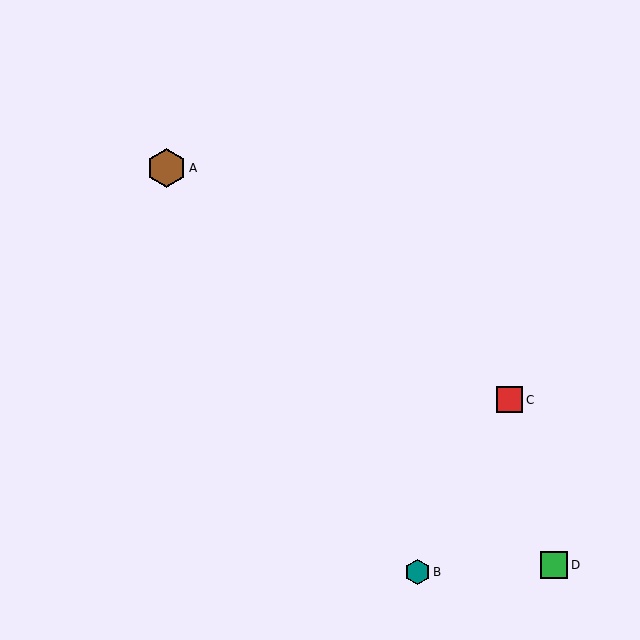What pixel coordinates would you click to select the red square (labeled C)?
Click at (510, 400) to select the red square C.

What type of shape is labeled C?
Shape C is a red square.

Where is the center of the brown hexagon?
The center of the brown hexagon is at (166, 168).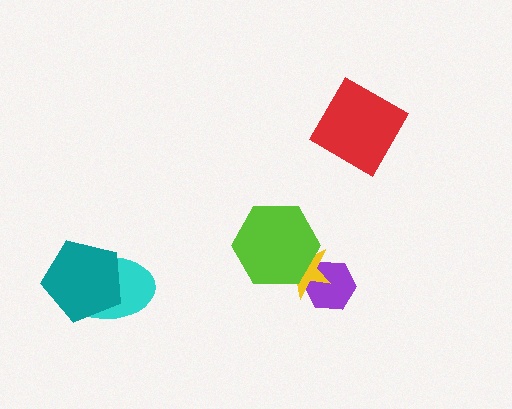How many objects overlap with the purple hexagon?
1 object overlaps with the purple hexagon.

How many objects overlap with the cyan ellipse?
1 object overlaps with the cyan ellipse.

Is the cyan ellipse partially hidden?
Yes, it is partially covered by another shape.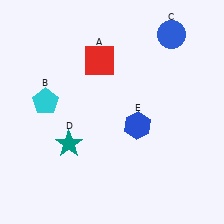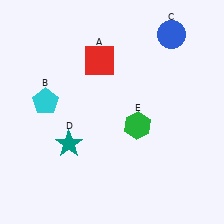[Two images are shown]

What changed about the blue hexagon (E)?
In Image 1, E is blue. In Image 2, it changed to green.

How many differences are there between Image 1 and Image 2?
There is 1 difference between the two images.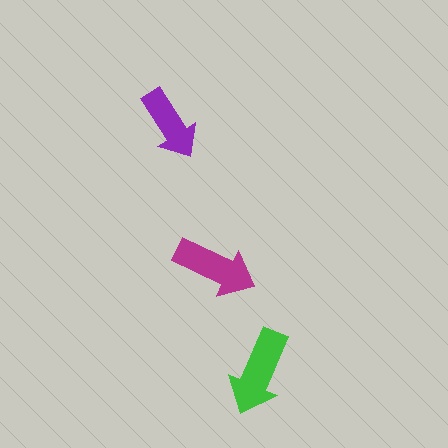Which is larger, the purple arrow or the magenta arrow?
The magenta one.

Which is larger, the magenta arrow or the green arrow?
The green one.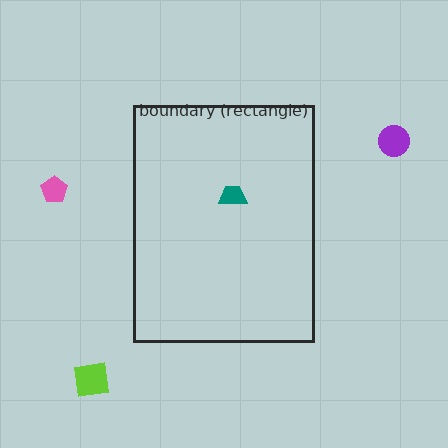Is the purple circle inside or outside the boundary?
Outside.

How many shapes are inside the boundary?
1 inside, 3 outside.